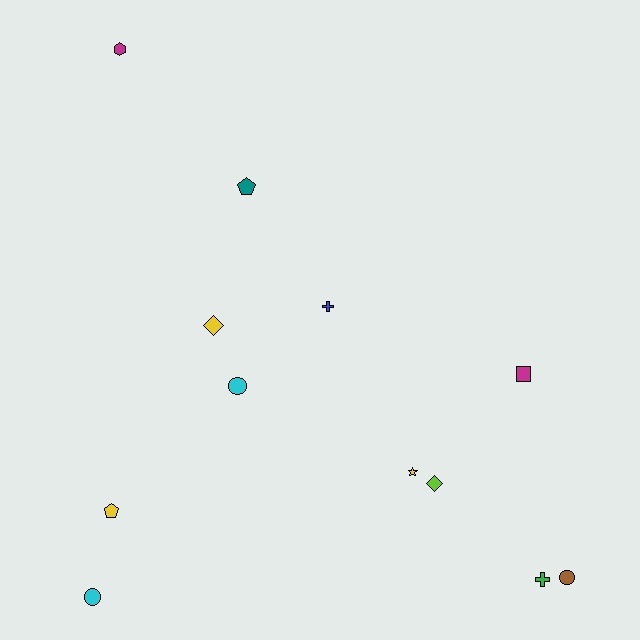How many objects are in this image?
There are 12 objects.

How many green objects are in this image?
There is 1 green object.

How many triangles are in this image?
There are no triangles.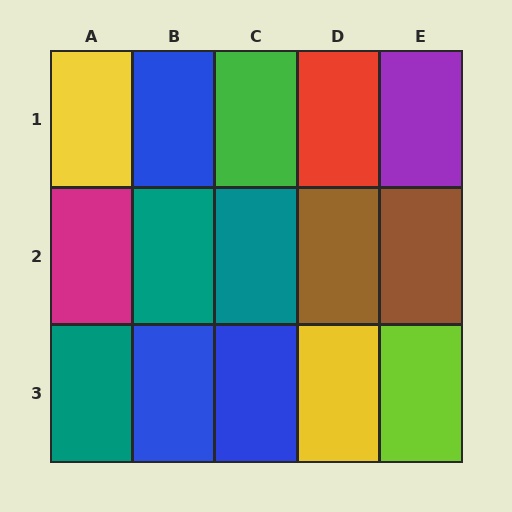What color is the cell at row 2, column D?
Brown.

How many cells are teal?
3 cells are teal.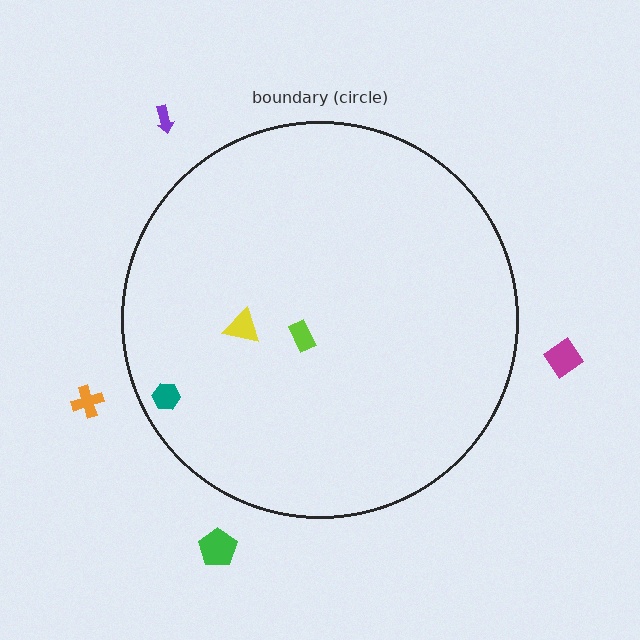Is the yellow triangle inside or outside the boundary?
Inside.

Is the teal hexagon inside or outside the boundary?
Inside.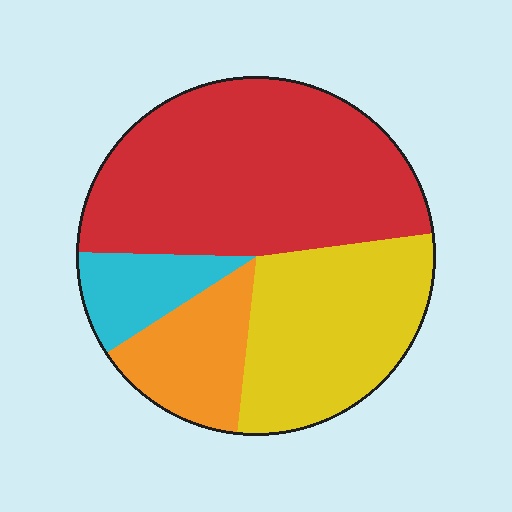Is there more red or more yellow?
Red.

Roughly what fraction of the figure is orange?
Orange takes up about one eighth (1/8) of the figure.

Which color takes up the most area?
Red, at roughly 50%.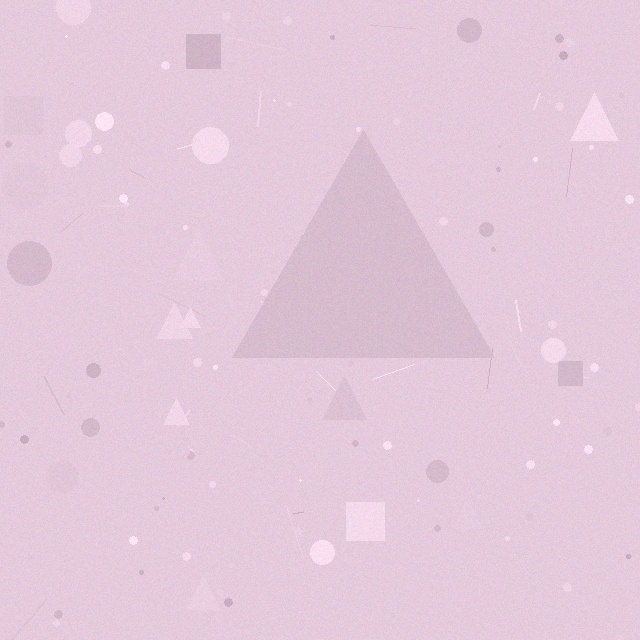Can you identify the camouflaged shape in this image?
The camouflaged shape is a triangle.